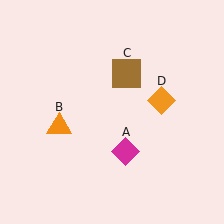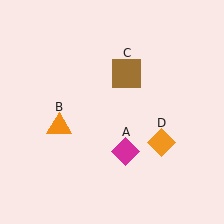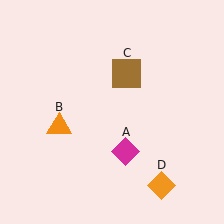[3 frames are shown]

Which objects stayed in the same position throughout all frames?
Magenta diamond (object A) and orange triangle (object B) and brown square (object C) remained stationary.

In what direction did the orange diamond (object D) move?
The orange diamond (object D) moved down.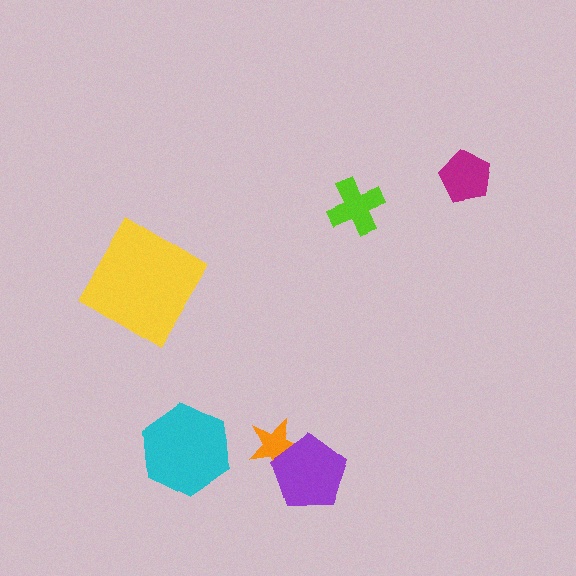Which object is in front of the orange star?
The purple pentagon is in front of the orange star.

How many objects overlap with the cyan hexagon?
0 objects overlap with the cyan hexagon.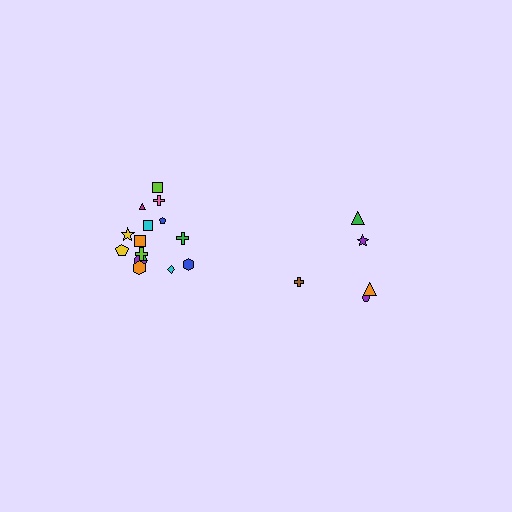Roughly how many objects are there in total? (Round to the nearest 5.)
Roughly 20 objects in total.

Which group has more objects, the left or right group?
The left group.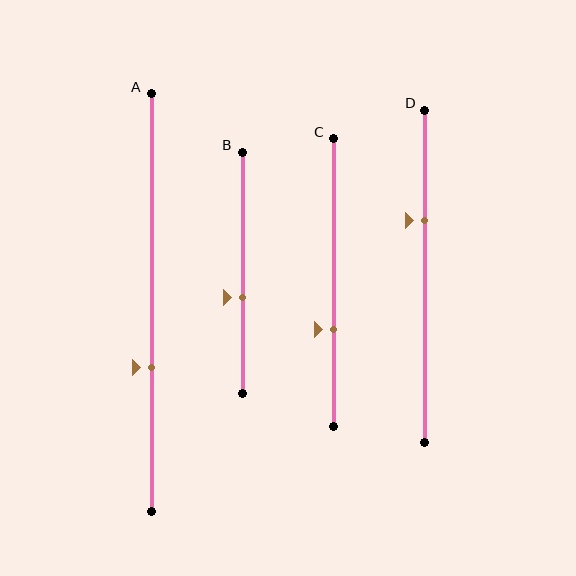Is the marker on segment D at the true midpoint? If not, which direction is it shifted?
No, the marker on segment D is shifted upward by about 17% of the segment length.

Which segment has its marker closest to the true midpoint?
Segment B has its marker closest to the true midpoint.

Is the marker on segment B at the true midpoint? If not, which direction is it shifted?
No, the marker on segment B is shifted downward by about 10% of the segment length.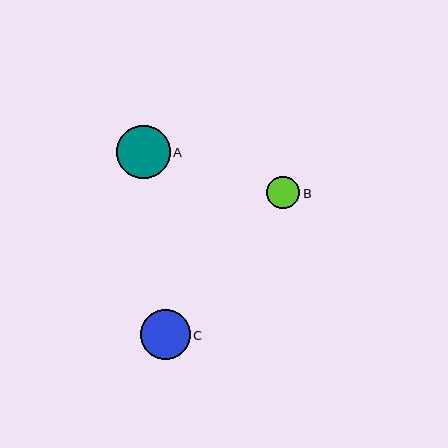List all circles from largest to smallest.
From largest to smallest: A, C, B.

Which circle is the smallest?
Circle B is the smallest with a size of approximately 33 pixels.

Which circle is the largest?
Circle A is the largest with a size of approximately 53 pixels.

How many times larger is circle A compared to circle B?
Circle A is approximately 1.6 times the size of circle B.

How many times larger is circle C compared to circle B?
Circle C is approximately 1.5 times the size of circle B.